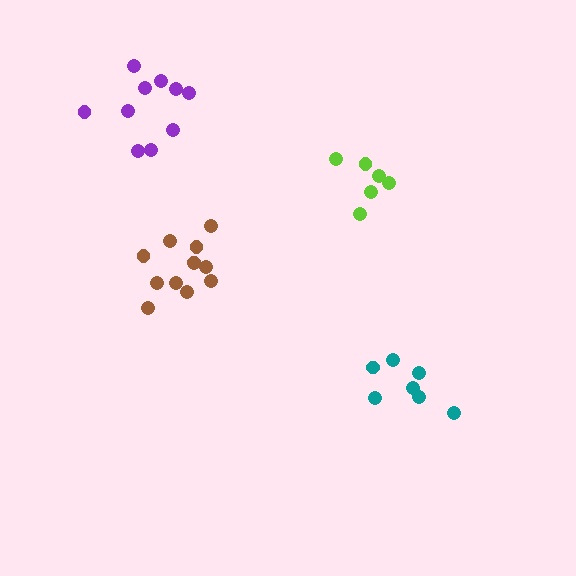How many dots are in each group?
Group 1: 6 dots, Group 2: 12 dots, Group 3: 7 dots, Group 4: 10 dots (35 total).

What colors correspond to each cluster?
The clusters are colored: lime, brown, teal, purple.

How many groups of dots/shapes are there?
There are 4 groups.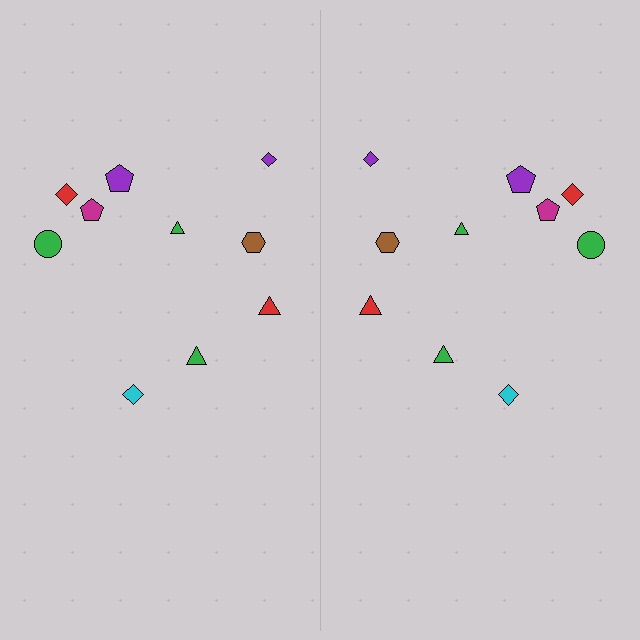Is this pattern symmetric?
Yes, this pattern has bilateral (reflection) symmetry.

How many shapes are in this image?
There are 20 shapes in this image.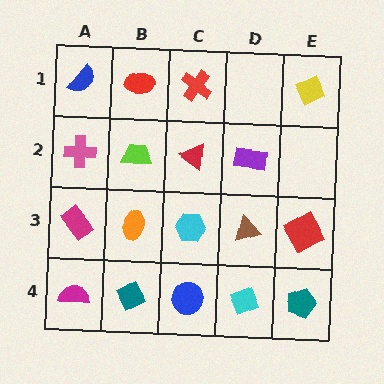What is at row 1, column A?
A blue semicircle.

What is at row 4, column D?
A cyan diamond.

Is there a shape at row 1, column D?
No, that cell is empty.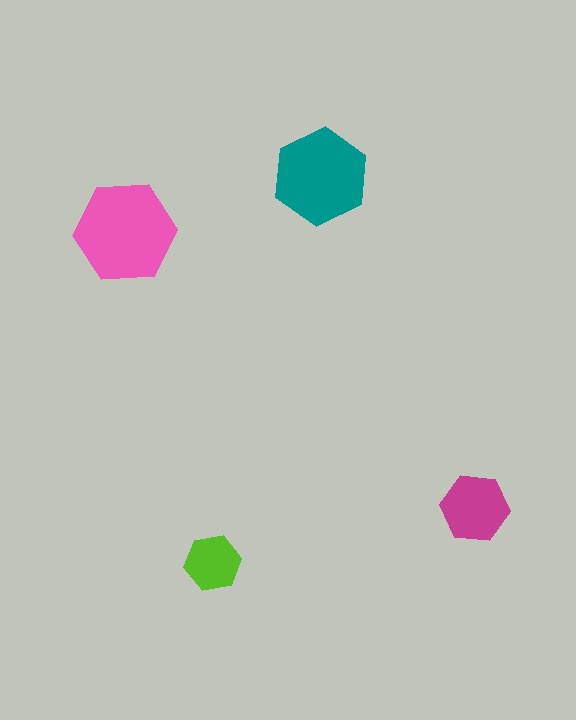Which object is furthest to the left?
The pink hexagon is leftmost.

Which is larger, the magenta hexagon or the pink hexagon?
The pink one.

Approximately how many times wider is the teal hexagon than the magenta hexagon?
About 1.5 times wider.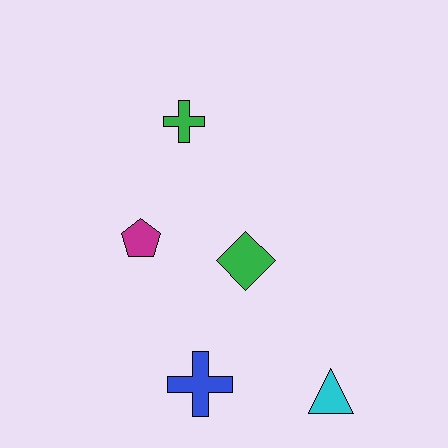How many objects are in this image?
There are 5 objects.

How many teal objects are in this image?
There are no teal objects.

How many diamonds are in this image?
There is 1 diamond.